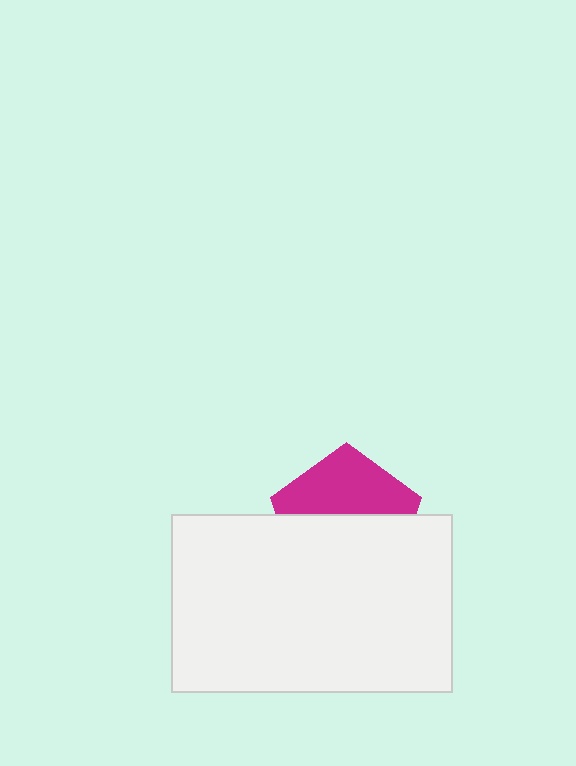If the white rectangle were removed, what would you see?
You would see the complete magenta pentagon.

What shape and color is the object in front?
The object in front is a white rectangle.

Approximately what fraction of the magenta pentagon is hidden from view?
Roughly 57% of the magenta pentagon is hidden behind the white rectangle.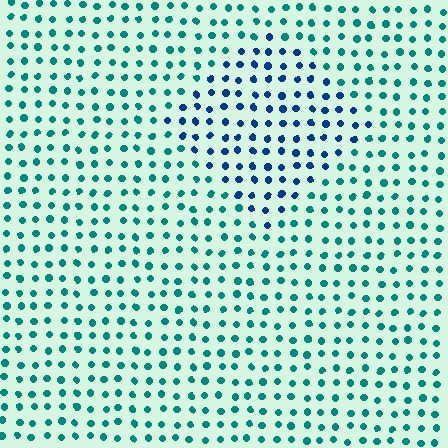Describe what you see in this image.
The image is filled with small teal elements in a uniform arrangement. A diamond-shaped region is visible where the elements are tinted to a slightly different hue, forming a subtle color boundary.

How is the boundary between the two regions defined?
The boundary is defined purely by a slight shift in hue (about 40 degrees). Spacing, size, and orientation are identical on both sides.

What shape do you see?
I see a diamond.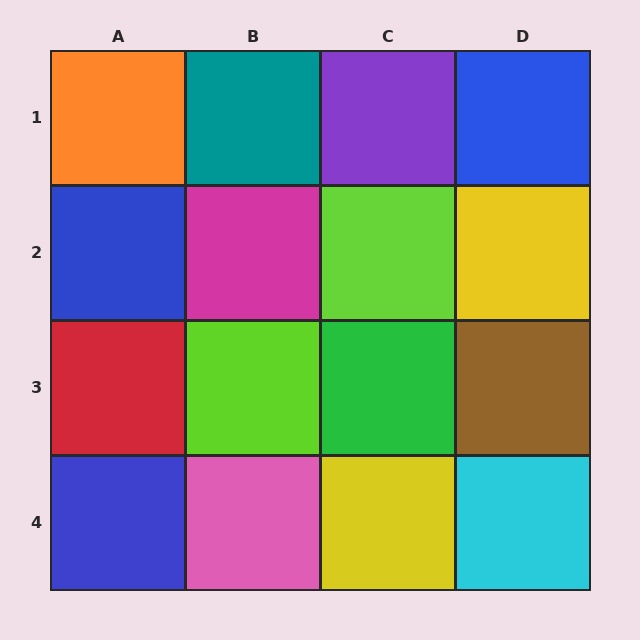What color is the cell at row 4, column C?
Yellow.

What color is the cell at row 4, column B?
Pink.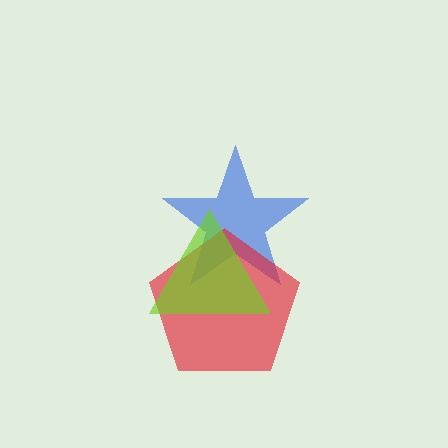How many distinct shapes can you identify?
There are 3 distinct shapes: a blue star, a red pentagon, a lime triangle.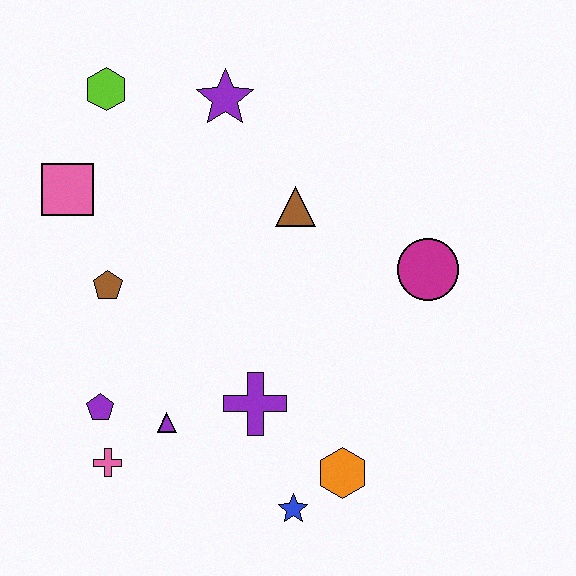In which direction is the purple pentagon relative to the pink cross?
The purple pentagon is above the pink cross.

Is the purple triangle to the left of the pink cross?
No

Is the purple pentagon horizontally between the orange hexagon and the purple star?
No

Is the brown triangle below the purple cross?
No